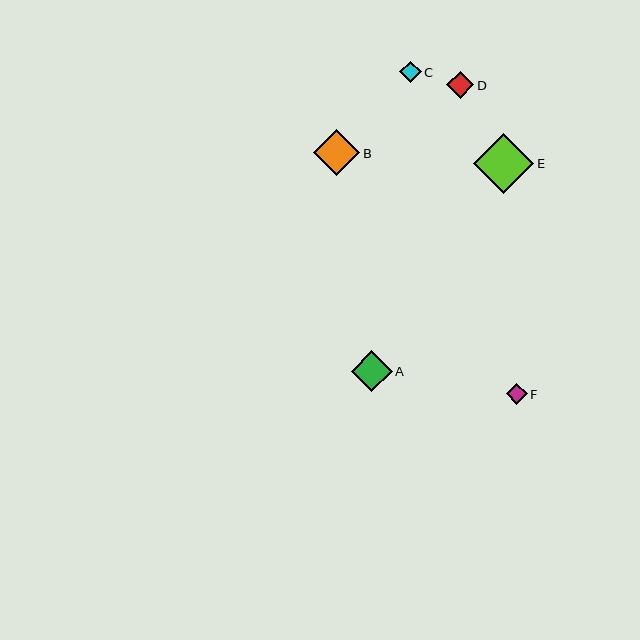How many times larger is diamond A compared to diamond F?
Diamond A is approximately 1.9 times the size of diamond F.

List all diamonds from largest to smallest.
From largest to smallest: E, B, A, D, C, F.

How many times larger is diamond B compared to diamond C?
Diamond B is approximately 2.1 times the size of diamond C.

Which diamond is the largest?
Diamond E is the largest with a size of approximately 61 pixels.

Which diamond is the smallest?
Diamond F is the smallest with a size of approximately 21 pixels.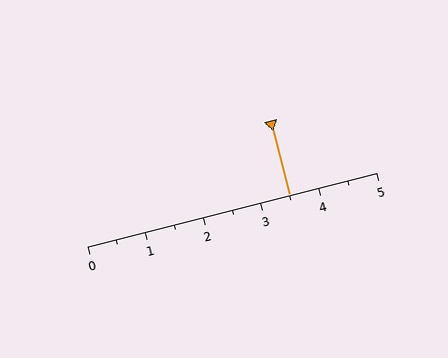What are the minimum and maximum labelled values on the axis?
The axis runs from 0 to 5.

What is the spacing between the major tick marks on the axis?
The major ticks are spaced 1 apart.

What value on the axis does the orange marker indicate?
The marker indicates approximately 3.5.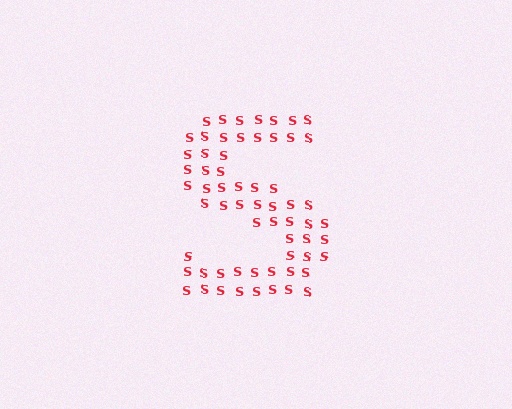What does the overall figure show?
The overall figure shows the letter S.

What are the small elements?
The small elements are letter S's.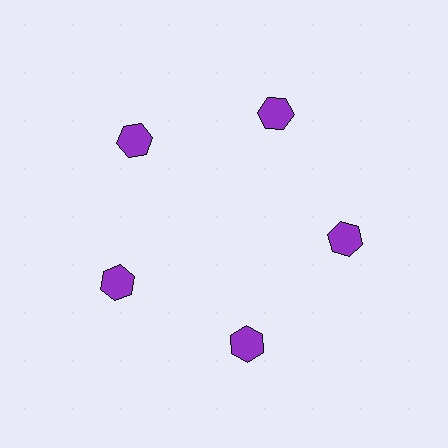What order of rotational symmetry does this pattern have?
This pattern has 5-fold rotational symmetry.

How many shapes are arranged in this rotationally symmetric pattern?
There are 5 shapes, arranged in 5 groups of 1.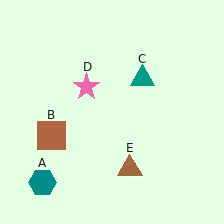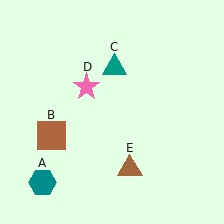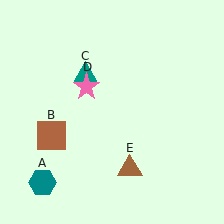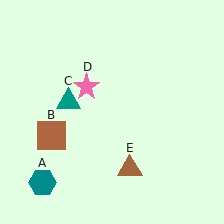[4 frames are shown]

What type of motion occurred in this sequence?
The teal triangle (object C) rotated counterclockwise around the center of the scene.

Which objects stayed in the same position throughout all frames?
Teal hexagon (object A) and brown square (object B) and pink star (object D) and brown triangle (object E) remained stationary.